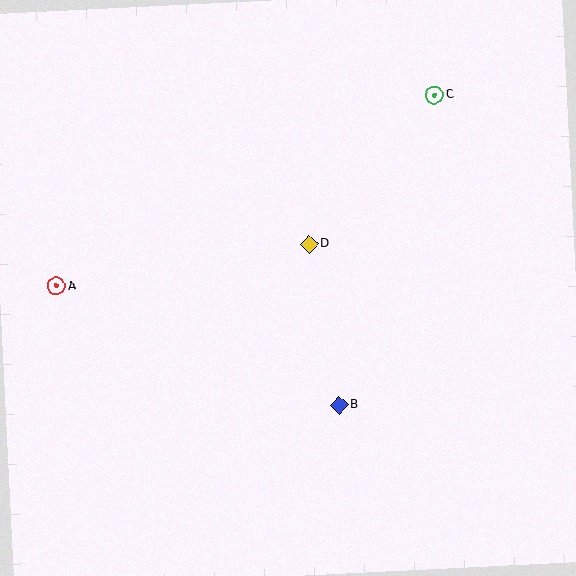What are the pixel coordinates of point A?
Point A is at (57, 286).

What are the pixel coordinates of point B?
Point B is at (339, 405).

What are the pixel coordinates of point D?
Point D is at (309, 244).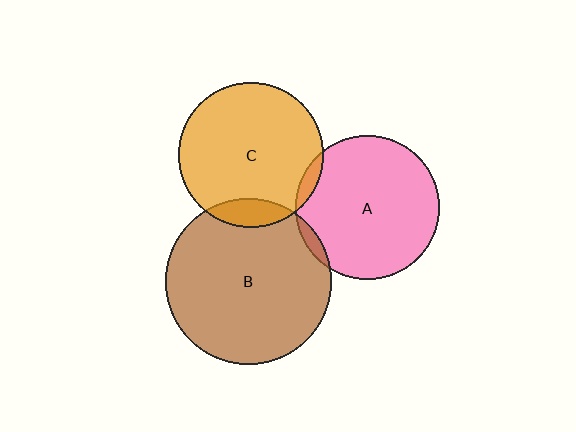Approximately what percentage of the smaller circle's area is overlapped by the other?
Approximately 5%.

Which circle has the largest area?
Circle B (brown).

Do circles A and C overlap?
Yes.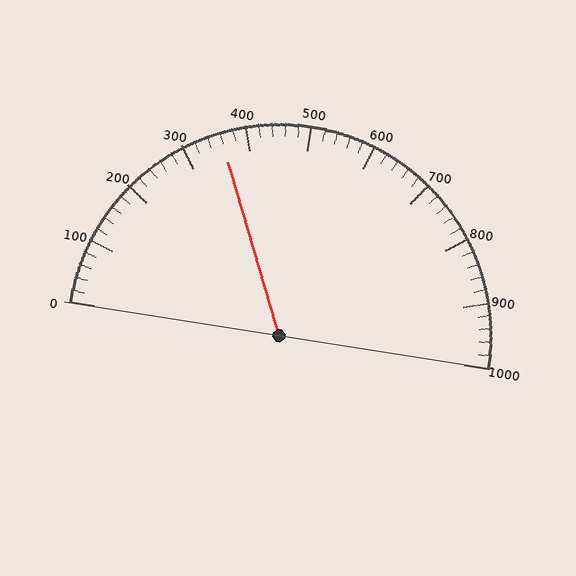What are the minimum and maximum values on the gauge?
The gauge ranges from 0 to 1000.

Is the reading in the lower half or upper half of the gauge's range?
The reading is in the lower half of the range (0 to 1000).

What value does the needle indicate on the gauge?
The needle indicates approximately 360.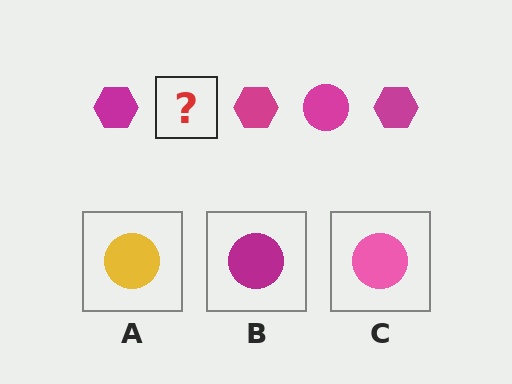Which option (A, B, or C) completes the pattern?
B.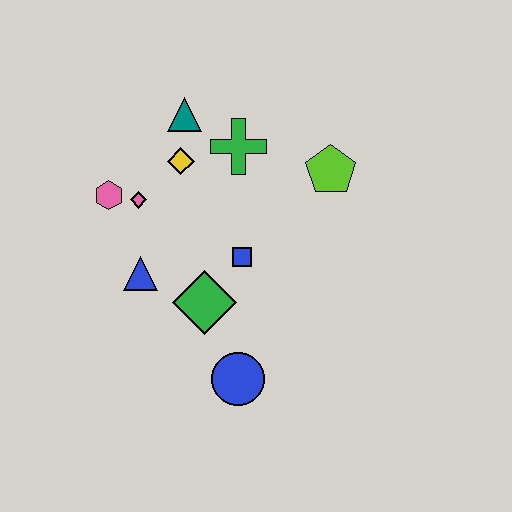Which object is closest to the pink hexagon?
The pink diamond is closest to the pink hexagon.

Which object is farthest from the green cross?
The blue circle is farthest from the green cross.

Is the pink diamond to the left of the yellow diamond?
Yes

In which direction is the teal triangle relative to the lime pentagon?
The teal triangle is to the left of the lime pentagon.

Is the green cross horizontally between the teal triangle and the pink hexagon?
No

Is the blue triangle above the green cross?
No